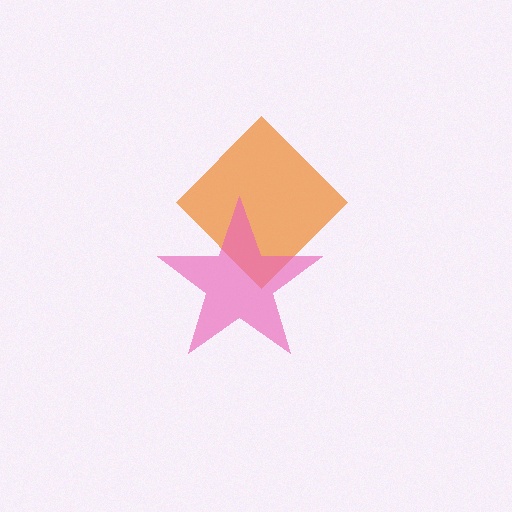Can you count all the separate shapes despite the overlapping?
Yes, there are 2 separate shapes.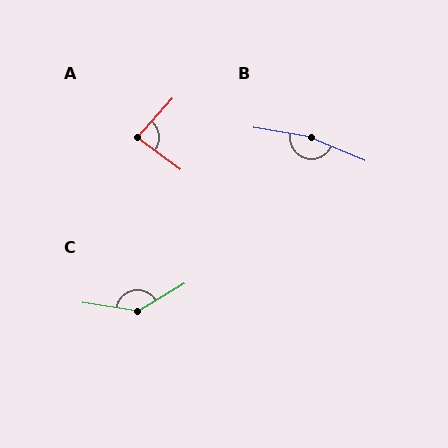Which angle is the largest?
B, at approximately 167 degrees.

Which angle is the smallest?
A, at approximately 85 degrees.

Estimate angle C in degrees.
Approximately 140 degrees.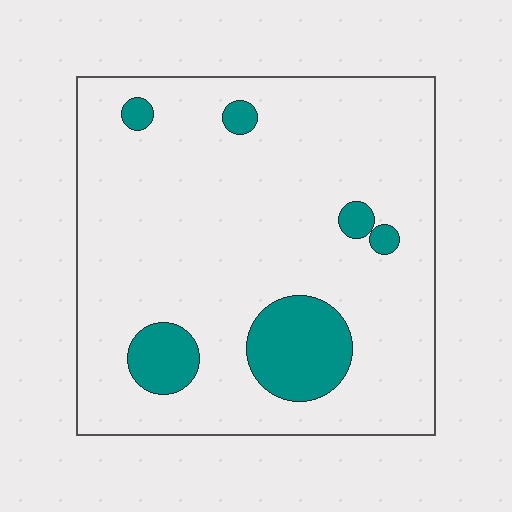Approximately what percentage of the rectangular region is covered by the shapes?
Approximately 15%.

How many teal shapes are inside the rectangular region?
6.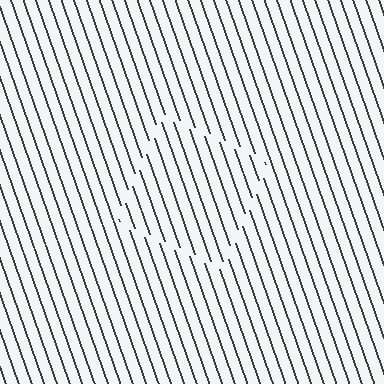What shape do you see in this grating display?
An illusory square. The interior of the shape contains the same grating, shifted by half a period — the contour is defined by the phase discontinuity where line-ends from the inner and outer gratings abut.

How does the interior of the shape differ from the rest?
The interior of the shape contains the same grating, shifted by half a period — the contour is defined by the phase discontinuity where line-ends from the inner and outer gratings abut.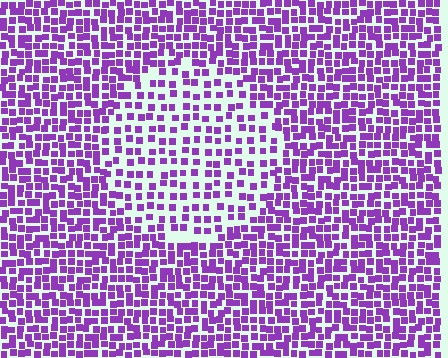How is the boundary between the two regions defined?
The boundary is defined by a change in element density (approximately 1.8x ratio). All elements are the same color, size, and shape.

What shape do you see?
I see a circle.